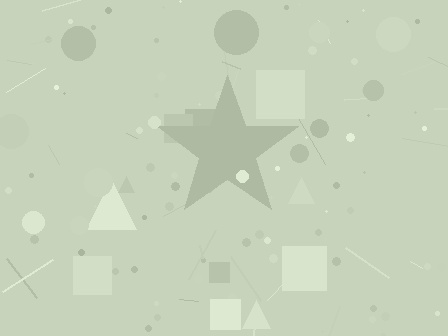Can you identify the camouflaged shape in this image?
The camouflaged shape is a star.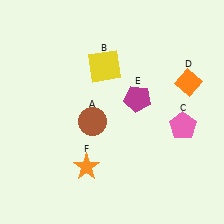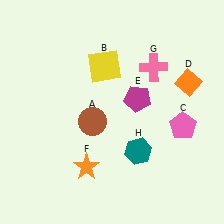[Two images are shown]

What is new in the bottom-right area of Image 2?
A teal hexagon (H) was added in the bottom-right area of Image 2.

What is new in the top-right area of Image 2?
A pink cross (G) was added in the top-right area of Image 2.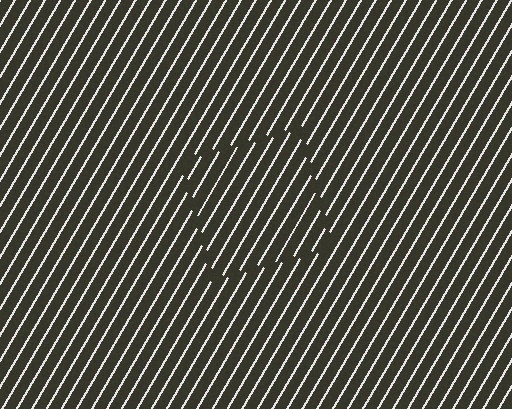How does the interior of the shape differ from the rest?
The interior of the shape contains the same grating, shifted by half a period — the contour is defined by the phase discontinuity where line-ends from the inner and outer gratings abut.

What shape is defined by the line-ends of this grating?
An illusory square. The interior of the shape contains the same grating, shifted by half a period — the contour is defined by the phase discontinuity where line-ends from the inner and outer gratings abut.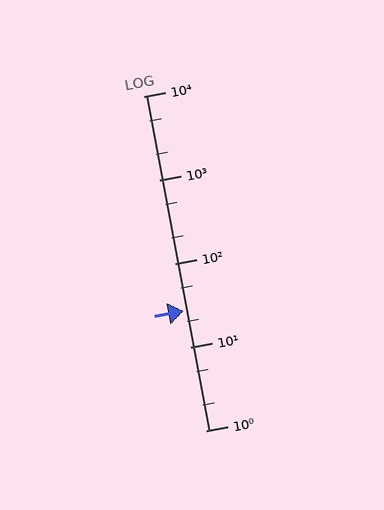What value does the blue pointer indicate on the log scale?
The pointer indicates approximately 27.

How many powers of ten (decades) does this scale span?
The scale spans 4 decades, from 1 to 10000.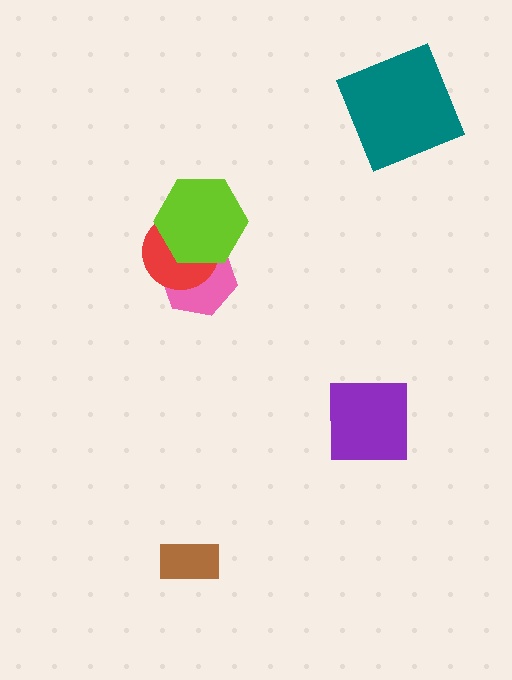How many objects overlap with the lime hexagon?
2 objects overlap with the lime hexagon.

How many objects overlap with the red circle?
2 objects overlap with the red circle.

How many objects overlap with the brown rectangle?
0 objects overlap with the brown rectangle.